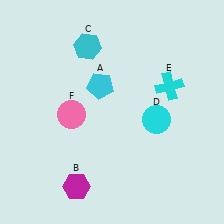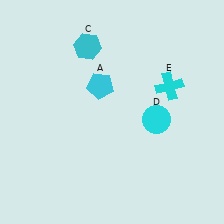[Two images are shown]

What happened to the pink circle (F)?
The pink circle (F) was removed in Image 2. It was in the bottom-left area of Image 1.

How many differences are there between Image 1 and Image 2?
There are 2 differences between the two images.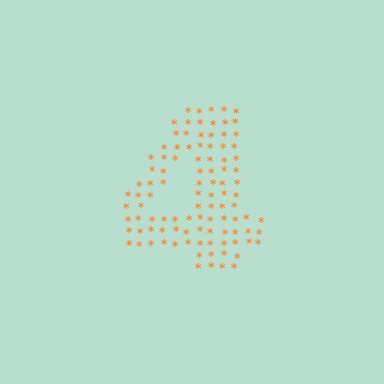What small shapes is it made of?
It is made of small asterisks.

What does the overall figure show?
The overall figure shows the digit 4.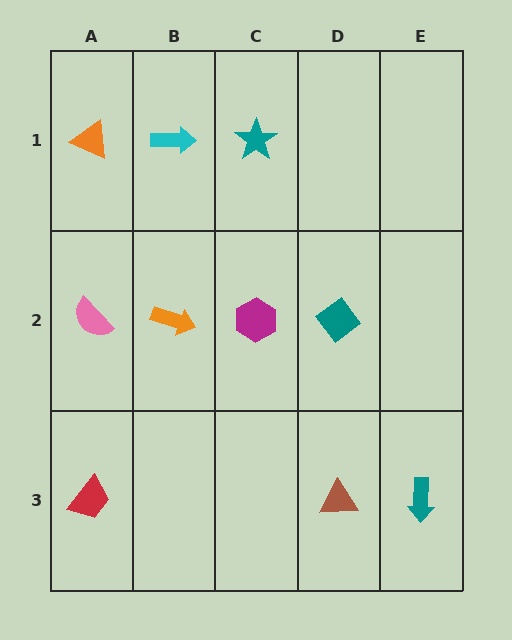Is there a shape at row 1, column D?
No, that cell is empty.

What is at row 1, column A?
An orange triangle.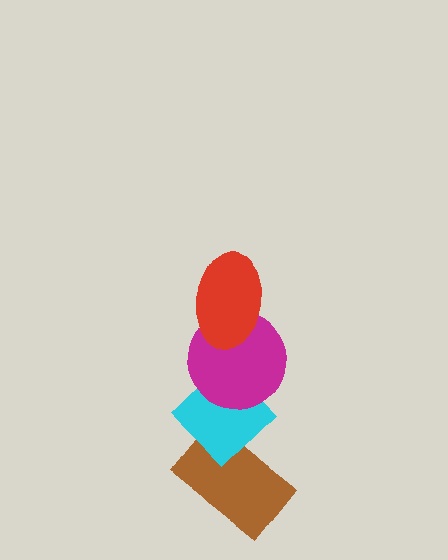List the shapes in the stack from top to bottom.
From top to bottom: the red ellipse, the magenta circle, the cyan diamond, the brown rectangle.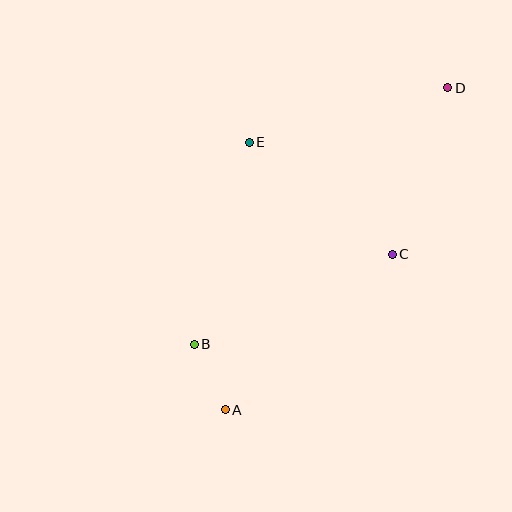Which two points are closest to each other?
Points A and B are closest to each other.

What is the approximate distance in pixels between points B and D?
The distance between B and D is approximately 361 pixels.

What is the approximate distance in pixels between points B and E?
The distance between B and E is approximately 209 pixels.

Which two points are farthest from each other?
Points A and D are farthest from each other.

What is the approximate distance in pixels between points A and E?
The distance between A and E is approximately 269 pixels.